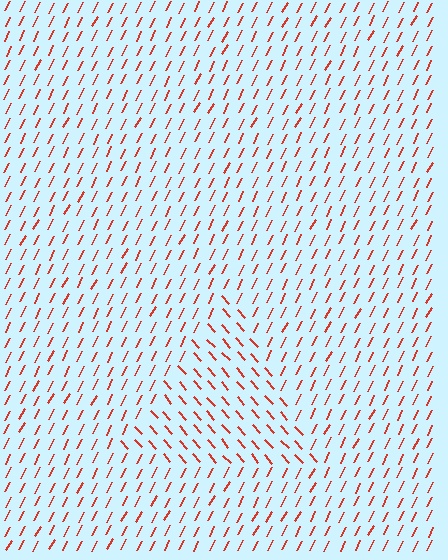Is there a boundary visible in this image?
Yes, there is a texture boundary formed by a change in line orientation.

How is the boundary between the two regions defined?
The boundary is defined purely by a change in line orientation (approximately 68 degrees difference). All lines are the same color and thickness.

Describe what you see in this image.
The image is filled with small red line segments. A triangle region in the image has lines oriented differently from the surrounding lines, creating a visible texture boundary.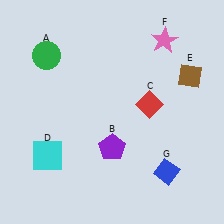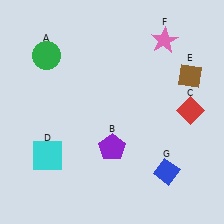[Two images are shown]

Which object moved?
The red diamond (C) moved right.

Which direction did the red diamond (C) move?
The red diamond (C) moved right.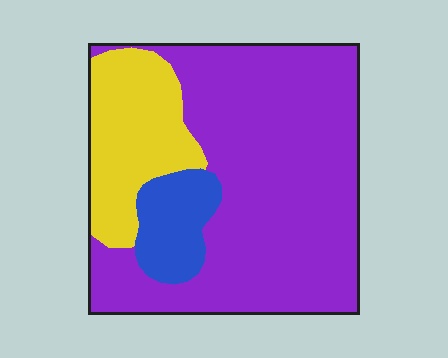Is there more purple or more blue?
Purple.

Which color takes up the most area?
Purple, at roughly 70%.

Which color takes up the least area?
Blue, at roughly 10%.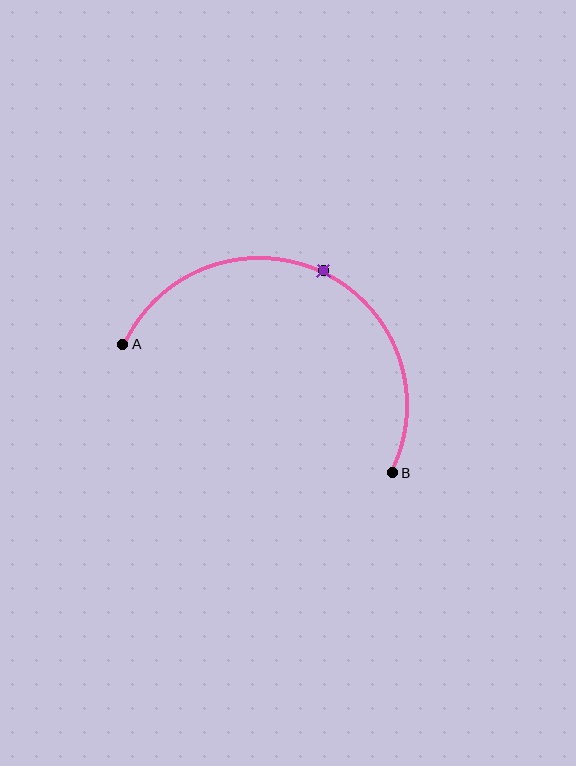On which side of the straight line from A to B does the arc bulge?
The arc bulges above the straight line connecting A and B.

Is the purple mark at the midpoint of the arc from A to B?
Yes. The purple mark lies on the arc at equal arc-length from both A and B — it is the arc midpoint.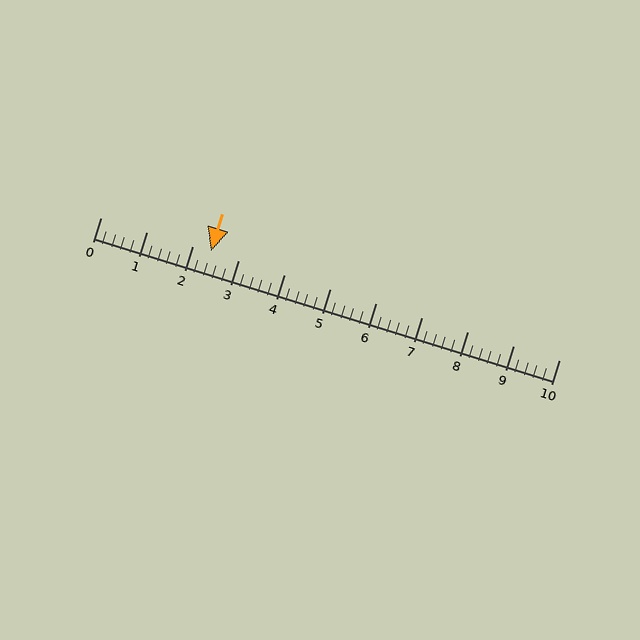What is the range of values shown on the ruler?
The ruler shows values from 0 to 10.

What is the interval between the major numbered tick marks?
The major tick marks are spaced 1 units apart.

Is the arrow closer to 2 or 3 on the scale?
The arrow is closer to 2.